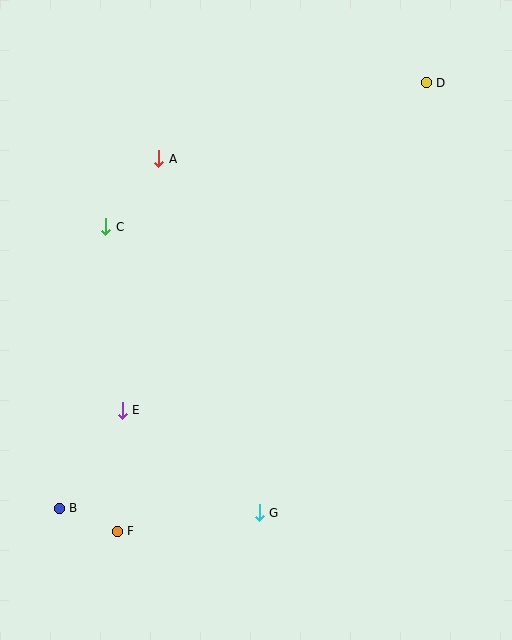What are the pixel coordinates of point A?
Point A is at (159, 159).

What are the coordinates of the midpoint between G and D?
The midpoint between G and D is at (343, 298).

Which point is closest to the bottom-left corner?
Point B is closest to the bottom-left corner.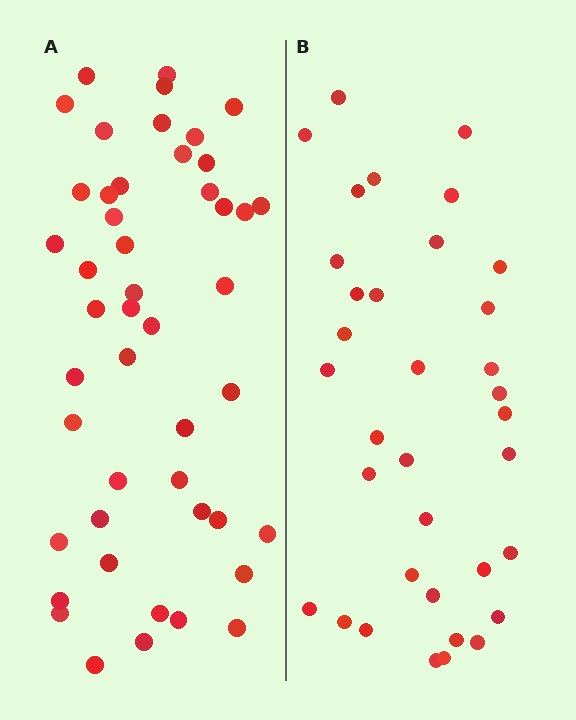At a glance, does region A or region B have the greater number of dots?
Region A (the left region) has more dots.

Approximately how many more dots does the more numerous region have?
Region A has roughly 12 or so more dots than region B.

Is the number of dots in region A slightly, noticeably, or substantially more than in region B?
Region A has noticeably more, but not dramatically so. The ratio is roughly 1.3 to 1.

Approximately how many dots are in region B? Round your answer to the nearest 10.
About 40 dots. (The exact count is 35, which rounds to 40.)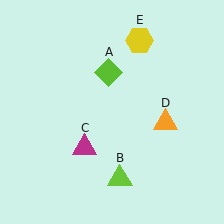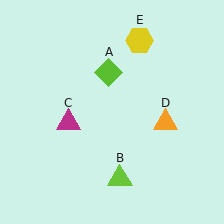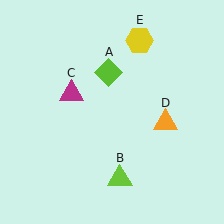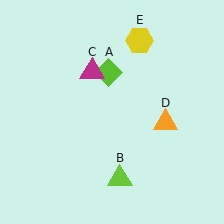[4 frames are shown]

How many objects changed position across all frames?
1 object changed position: magenta triangle (object C).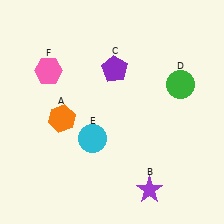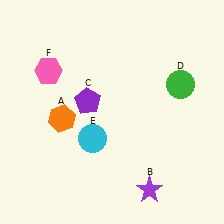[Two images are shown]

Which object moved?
The purple pentagon (C) moved down.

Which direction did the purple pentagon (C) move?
The purple pentagon (C) moved down.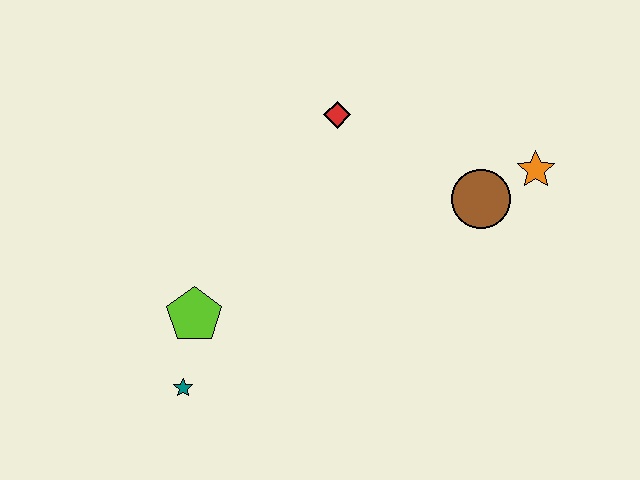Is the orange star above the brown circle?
Yes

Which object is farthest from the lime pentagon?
The orange star is farthest from the lime pentagon.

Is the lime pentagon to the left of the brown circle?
Yes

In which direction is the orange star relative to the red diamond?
The orange star is to the right of the red diamond.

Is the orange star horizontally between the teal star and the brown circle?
No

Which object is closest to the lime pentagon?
The teal star is closest to the lime pentagon.